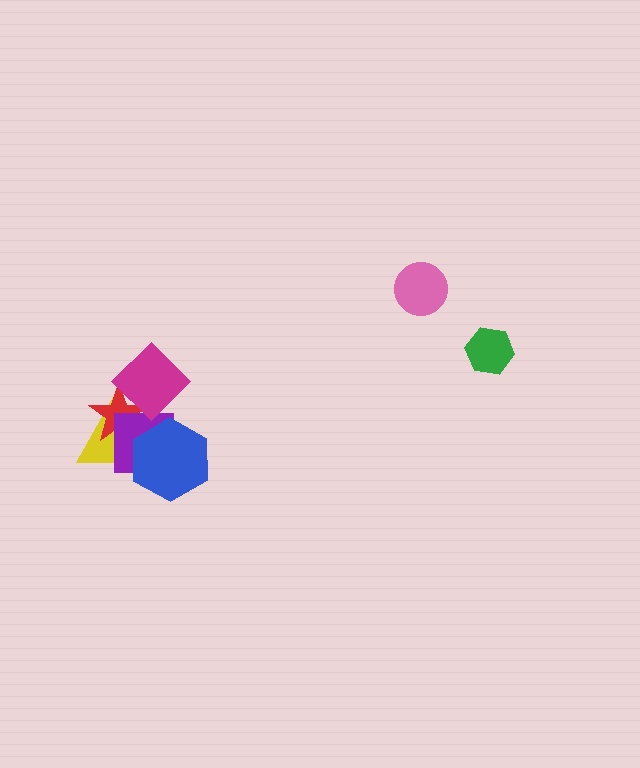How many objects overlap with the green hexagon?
0 objects overlap with the green hexagon.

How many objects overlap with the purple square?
4 objects overlap with the purple square.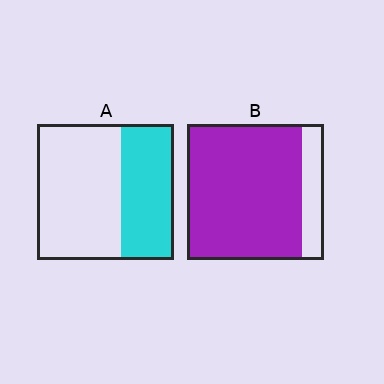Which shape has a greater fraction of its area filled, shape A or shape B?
Shape B.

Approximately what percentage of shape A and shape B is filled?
A is approximately 40% and B is approximately 85%.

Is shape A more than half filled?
No.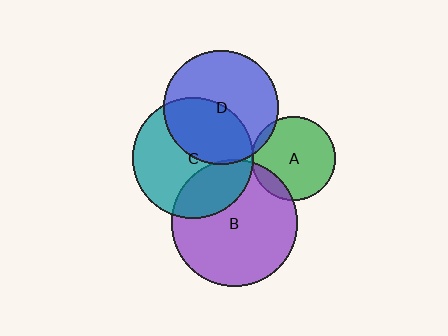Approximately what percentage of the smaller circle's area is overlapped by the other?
Approximately 30%.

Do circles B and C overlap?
Yes.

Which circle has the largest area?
Circle B (purple).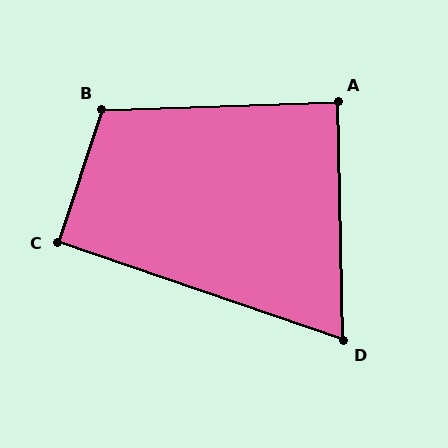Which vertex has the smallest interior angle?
D, at approximately 70 degrees.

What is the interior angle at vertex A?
Approximately 89 degrees (approximately right).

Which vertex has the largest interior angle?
B, at approximately 110 degrees.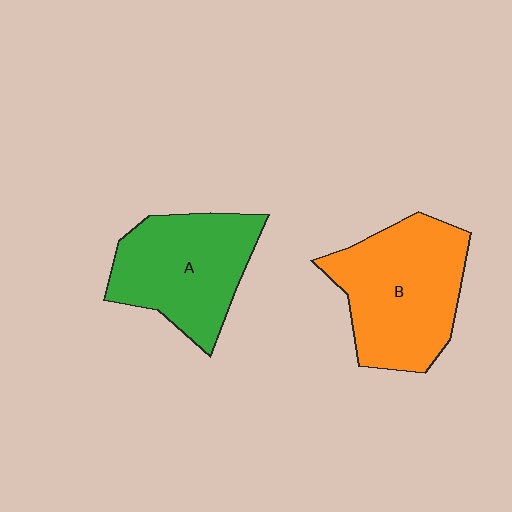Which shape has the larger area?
Shape B (orange).